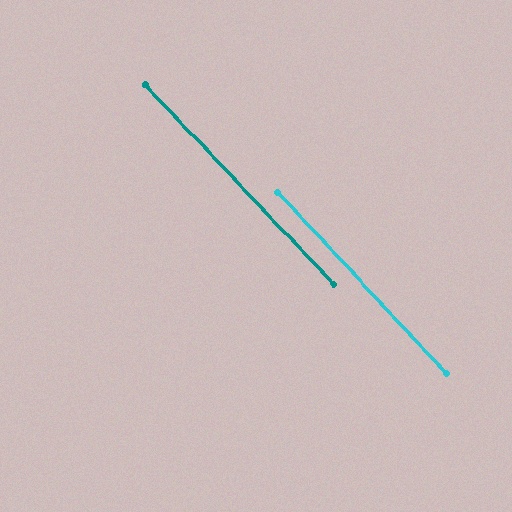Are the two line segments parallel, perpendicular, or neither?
Parallel — their directions differ by only 0.6°.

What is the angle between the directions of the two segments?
Approximately 1 degree.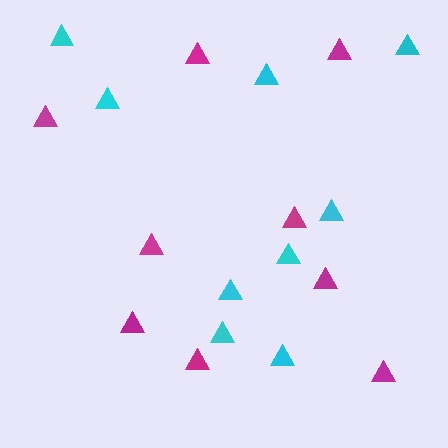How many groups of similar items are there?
There are 2 groups: one group of magenta triangles (9) and one group of cyan triangles (9).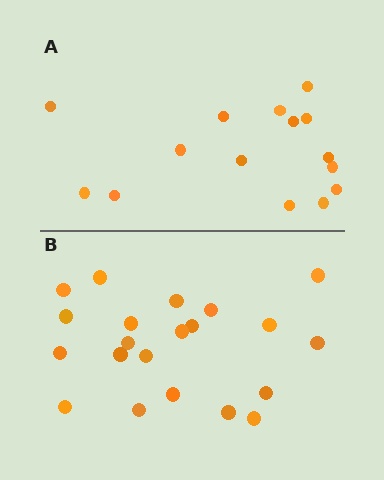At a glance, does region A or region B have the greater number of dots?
Region B (the bottom region) has more dots.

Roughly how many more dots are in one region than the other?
Region B has about 6 more dots than region A.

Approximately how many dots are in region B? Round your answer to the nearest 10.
About 20 dots. (The exact count is 21, which rounds to 20.)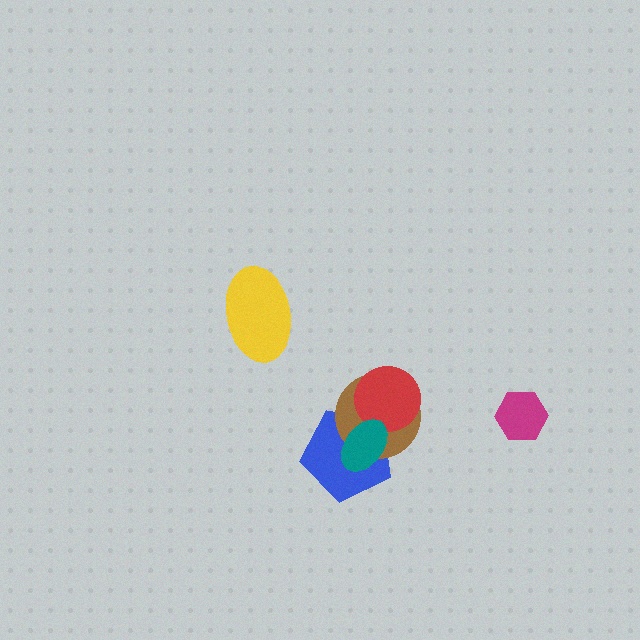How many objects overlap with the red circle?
3 objects overlap with the red circle.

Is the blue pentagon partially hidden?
Yes, it is partially covered by another shape.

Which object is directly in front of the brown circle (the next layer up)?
The red circle is directly in front of the brown circle.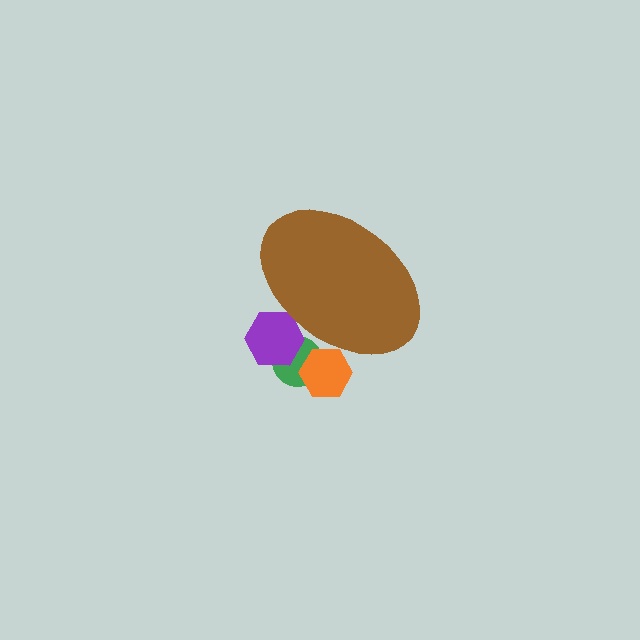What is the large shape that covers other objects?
A brown ellipse.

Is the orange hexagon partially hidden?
Yes, the orange hexagon is partially hidden behind the brown ellipse.